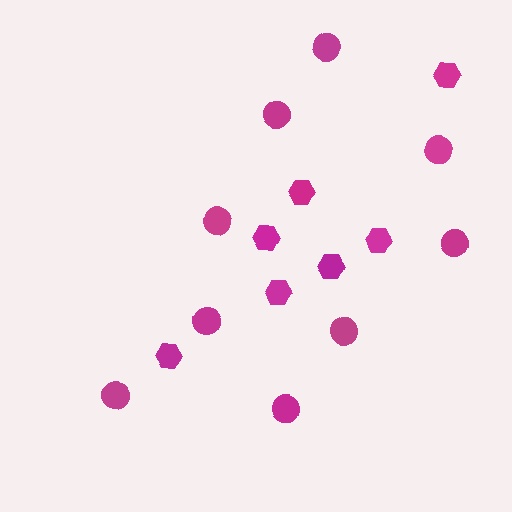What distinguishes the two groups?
There are 2 groups: one group of hexagons (7) and one group of circles (9).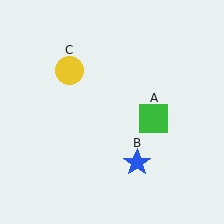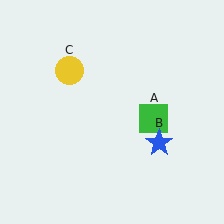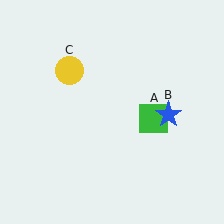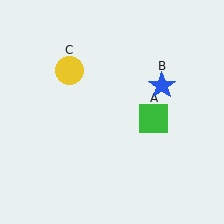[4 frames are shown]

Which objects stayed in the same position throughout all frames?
Green square (object A) and yellow circle (object C) remained stationary.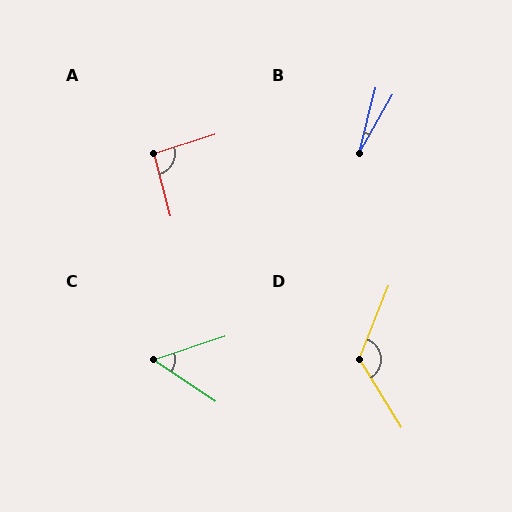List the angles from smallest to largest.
B (15°), C (52°), A (92°), D (126°).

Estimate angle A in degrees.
Approximately 92 degrees.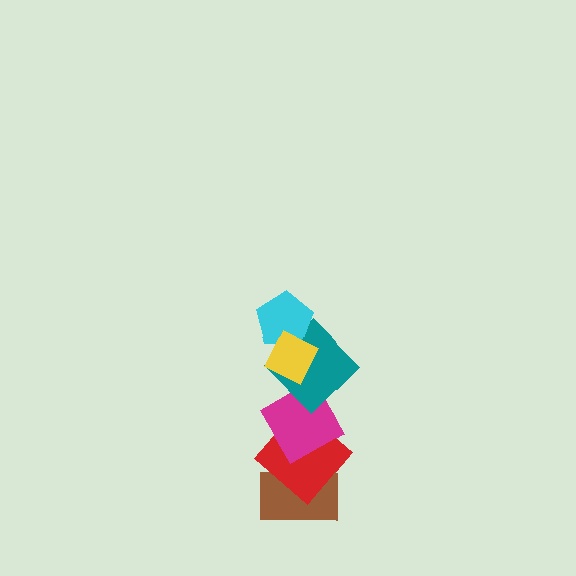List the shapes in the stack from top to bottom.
From top to bottom: the yellow square, the cyan pentagon, the teal diamond, the magenta square, the red diamond, the brown rectangle.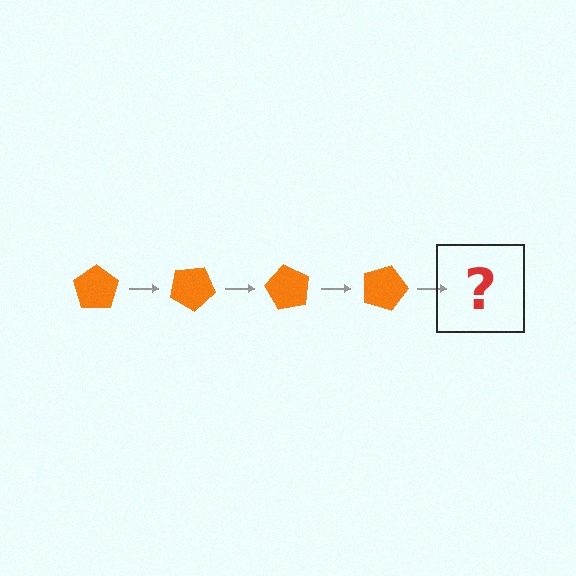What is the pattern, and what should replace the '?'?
The pattern is that the pentagon rotates 30 degrees each step. The '?' should be an orange pentagon rotated 120 degrees.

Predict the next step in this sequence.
The next step is an orange pentagon rotated 120 degrees.